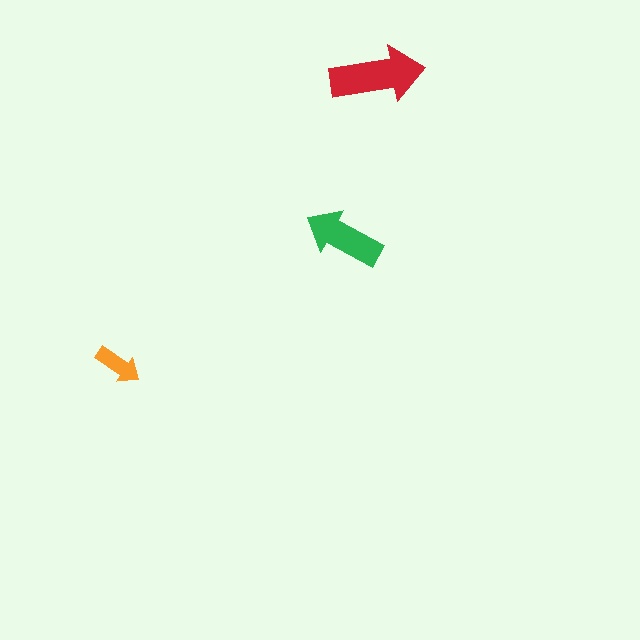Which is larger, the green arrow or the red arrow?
The red one.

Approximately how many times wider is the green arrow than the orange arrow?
About 1.5 times wider.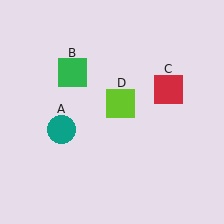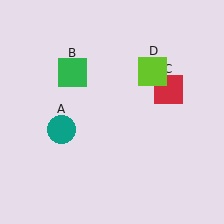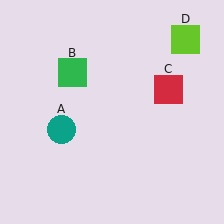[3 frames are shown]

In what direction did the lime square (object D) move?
The lime square (object D) moved up and to the right.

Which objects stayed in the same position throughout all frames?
Teal circle (object A) and green square (object B) and red square (object C) remained stationary.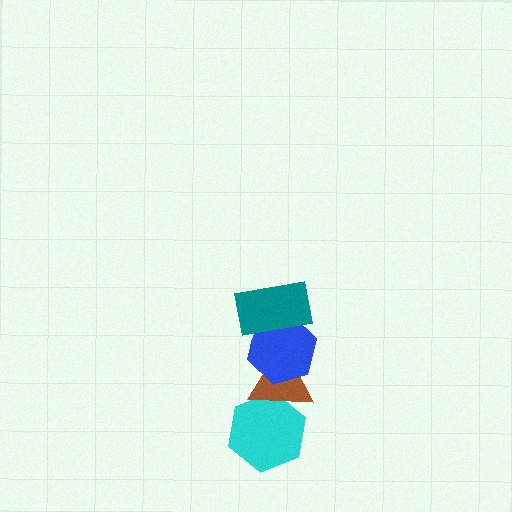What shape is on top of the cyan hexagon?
The brown triangle is on top of the cyan hexagon.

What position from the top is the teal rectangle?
The teal rectangle is 1st from the top.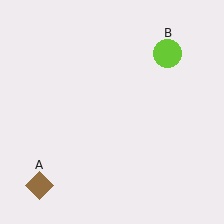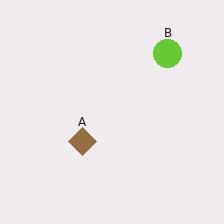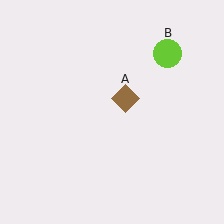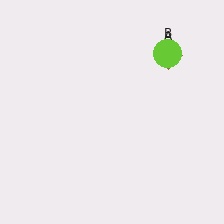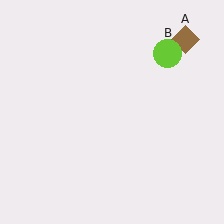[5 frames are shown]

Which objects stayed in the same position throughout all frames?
Lime circle (object B) remained stationary.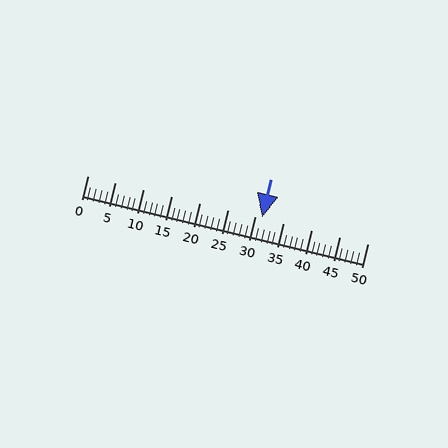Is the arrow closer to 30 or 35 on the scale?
The arrow is closer to 30.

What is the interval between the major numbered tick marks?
The major tick marks are spaced 5 units apart.